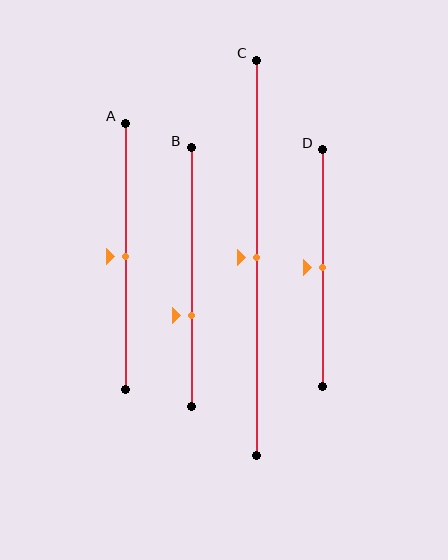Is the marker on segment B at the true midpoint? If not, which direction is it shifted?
No, the marker on segment B is shifted downward by about 15% of the segment length.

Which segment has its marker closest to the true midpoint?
Segment A has its marker closest to the true midpoint.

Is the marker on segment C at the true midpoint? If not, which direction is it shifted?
Yes, the marker on segment C is at the true midpoint.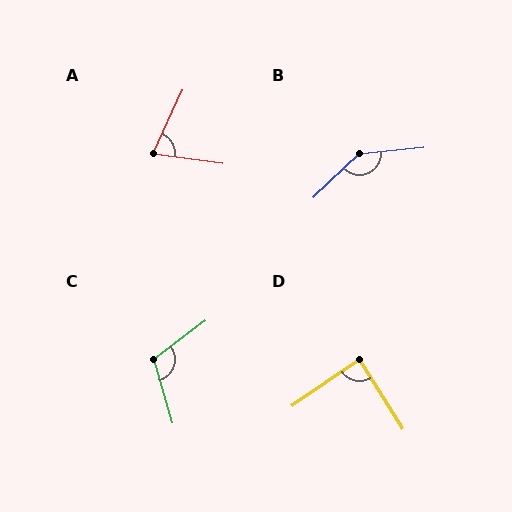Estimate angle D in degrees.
Approximately 88 degrees.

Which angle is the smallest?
A, at approximately 72 degrees.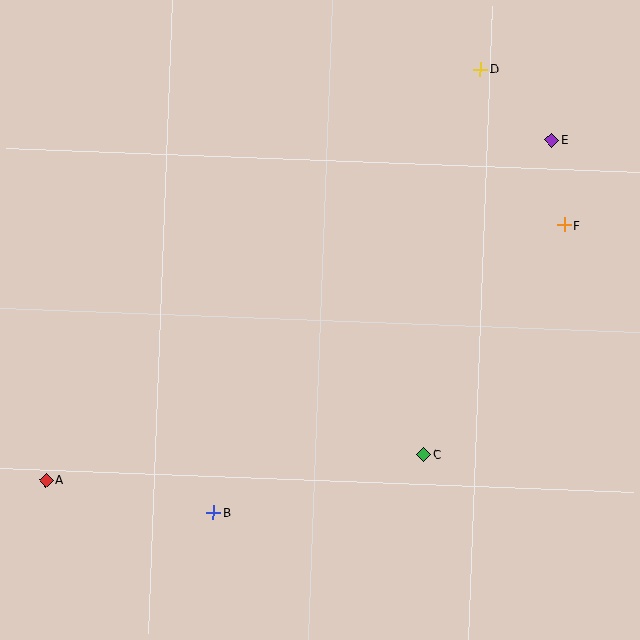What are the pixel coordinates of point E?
Point E is at (552, 140).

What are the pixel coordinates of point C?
Point C is at (424, 454).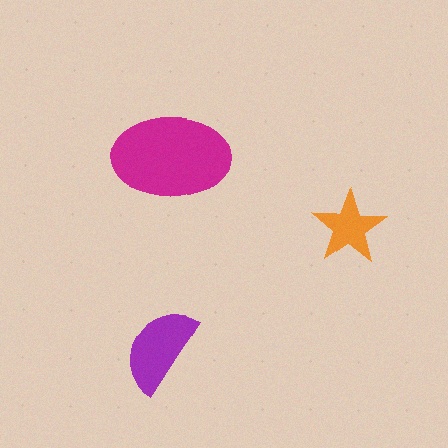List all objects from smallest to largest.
The orange star, the purple semicircle, the magenta ellipse.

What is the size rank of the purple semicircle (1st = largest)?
2nd.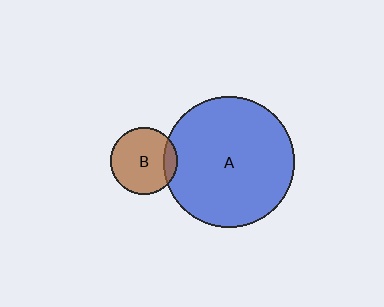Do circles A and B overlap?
Yes.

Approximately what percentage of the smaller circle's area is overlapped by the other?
Approximately 15%.